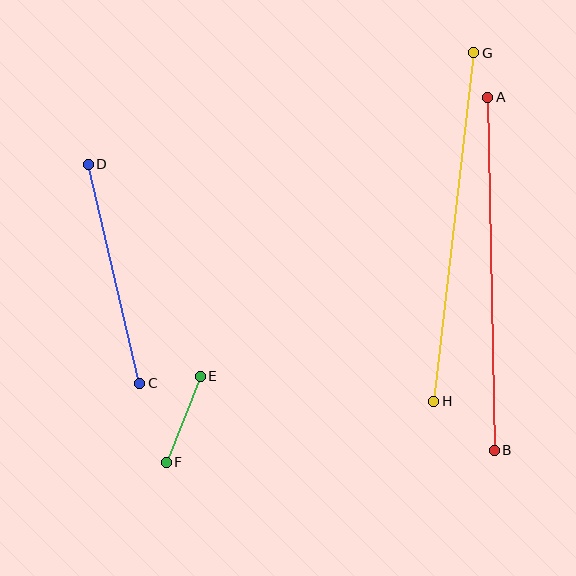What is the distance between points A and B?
The distance is approximately 353 pixels.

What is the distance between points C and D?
The distance is approximately 225 pixels.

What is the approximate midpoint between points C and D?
The midpoint is at approximately (114, 274) pixels.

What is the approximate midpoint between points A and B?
The midpoint is at approximately (491, 274) pixels.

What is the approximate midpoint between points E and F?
The midpoint is at approximately (183, 419) pixels.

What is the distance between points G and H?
The distance is approximately 351 pixels.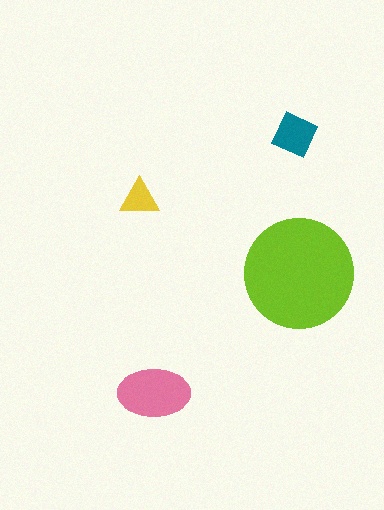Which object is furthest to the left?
The yellow triangle is leftmost.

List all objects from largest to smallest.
The lime circle, the pink ellipse, the teal diamond, the yellow triangle.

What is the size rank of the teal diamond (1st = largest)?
3rd.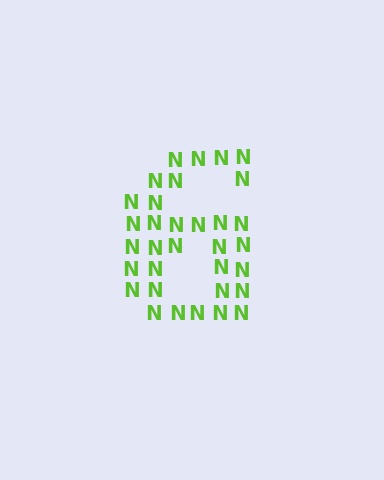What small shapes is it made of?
It is made of small letter N's.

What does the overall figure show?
The overall figure shows the digit 6.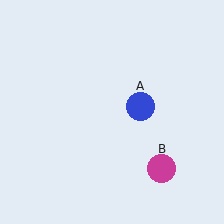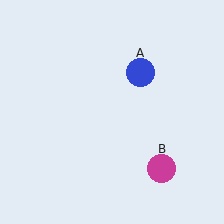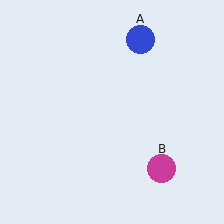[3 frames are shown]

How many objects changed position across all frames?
1 object changed position: blue circle (object A).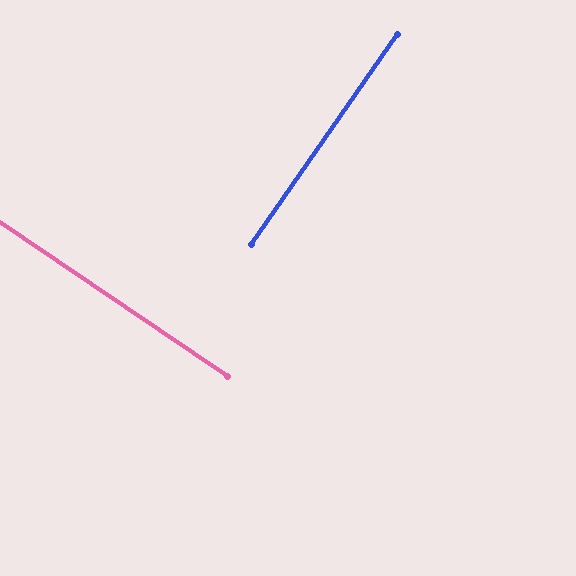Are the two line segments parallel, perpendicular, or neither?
Perpendicular — they meet at approximately 89°.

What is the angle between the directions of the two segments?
Approximately 89 degrees.